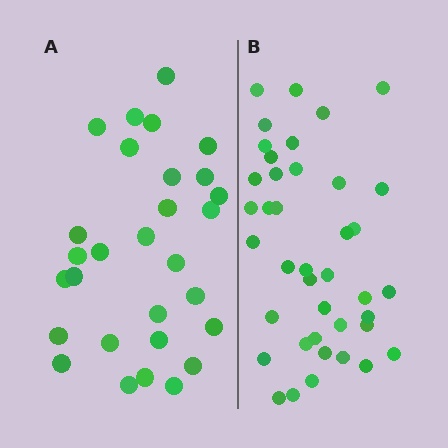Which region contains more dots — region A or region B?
Region B (the right region) has more dots.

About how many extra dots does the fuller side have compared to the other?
Region B has roughly 12 or so more dots than region A.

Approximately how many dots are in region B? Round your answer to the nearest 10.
About 40 dots.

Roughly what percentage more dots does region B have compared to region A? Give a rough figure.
About 40% more.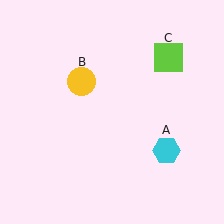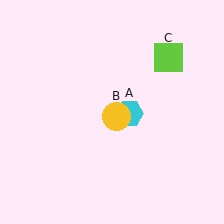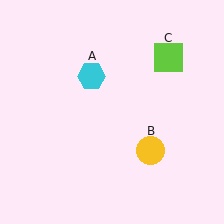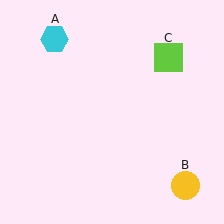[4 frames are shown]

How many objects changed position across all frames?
2 objects changed position: cyan hexagon (object A), yellow circle (object B).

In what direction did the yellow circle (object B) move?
The yellow circle (object B) moved down and to the right.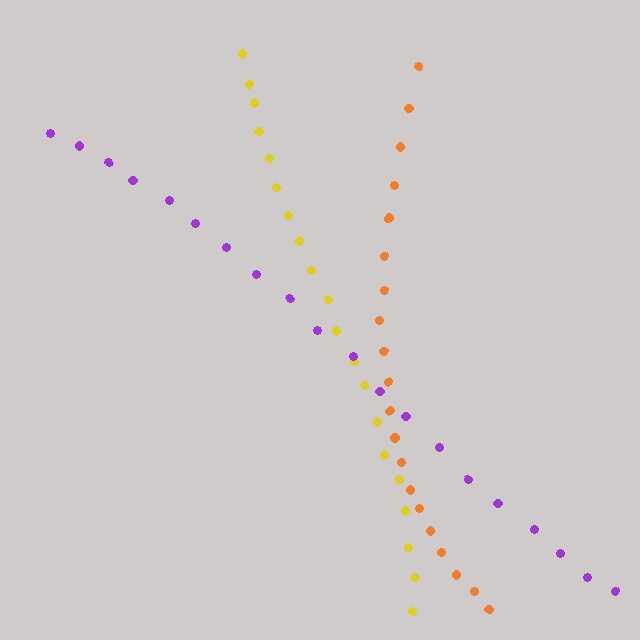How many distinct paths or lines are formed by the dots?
There are 3 distinct paths.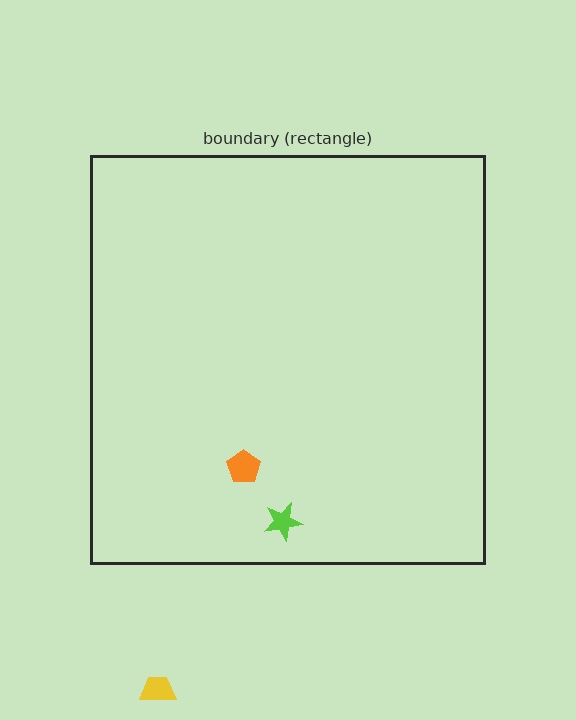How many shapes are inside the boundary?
2 inside, 1 outside.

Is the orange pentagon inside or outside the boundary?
Inside.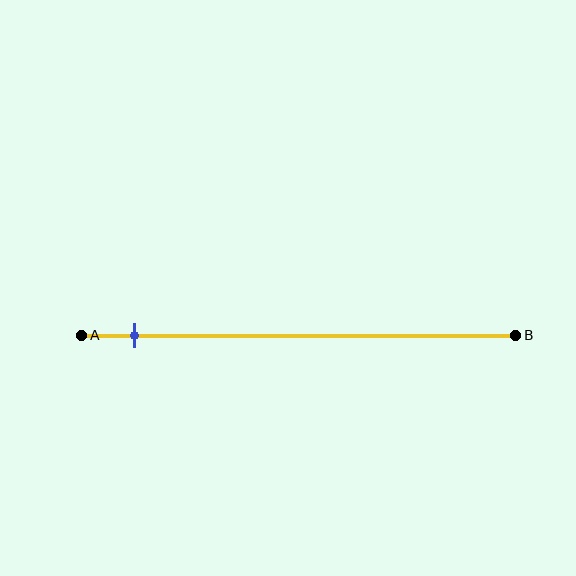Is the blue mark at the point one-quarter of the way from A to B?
No, the mark is at about 10% from A, not at the 25% one-quarter point.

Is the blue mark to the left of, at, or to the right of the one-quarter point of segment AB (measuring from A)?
The blue mark is to the left of the one-quarter point of segment AB.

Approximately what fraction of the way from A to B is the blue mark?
The blue mark is approximately 10% of the way from A to B.